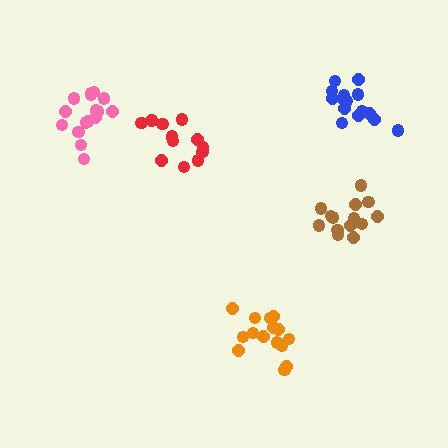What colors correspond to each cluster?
The clusters are colored: blue, orange, brown, red, pink.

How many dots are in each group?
Group 1: 15 dots, Group 2: 15 dots, Group 3: 14 dots, Group 4: 15 dots, Group 5: 16 dots (75 total).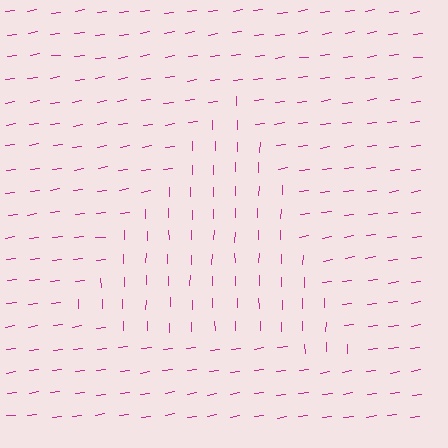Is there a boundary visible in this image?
Yes, there is a texture boundary formed by a change in line orientation.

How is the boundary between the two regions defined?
The boundary is defined purely by a change in line orientation (approximately 81 degrees difference). All lines are the same color and thickness.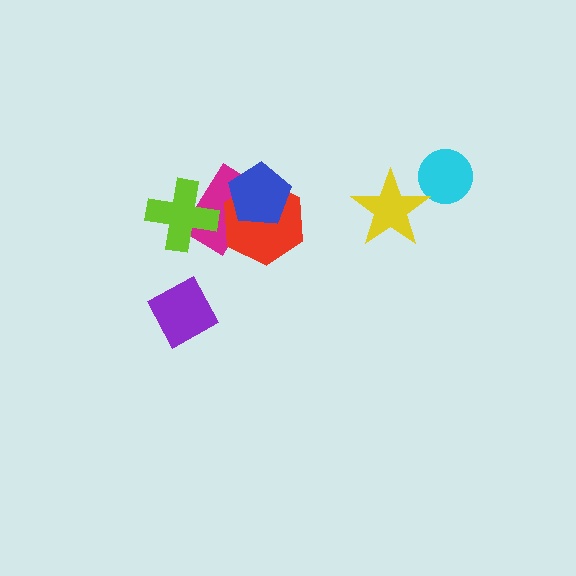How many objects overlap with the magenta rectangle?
3 objects overlap with the magenta rectangle.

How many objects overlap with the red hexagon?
2 objects overlap with the red hexagon.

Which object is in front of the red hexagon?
The blue pentagon is in front of the red hexagon.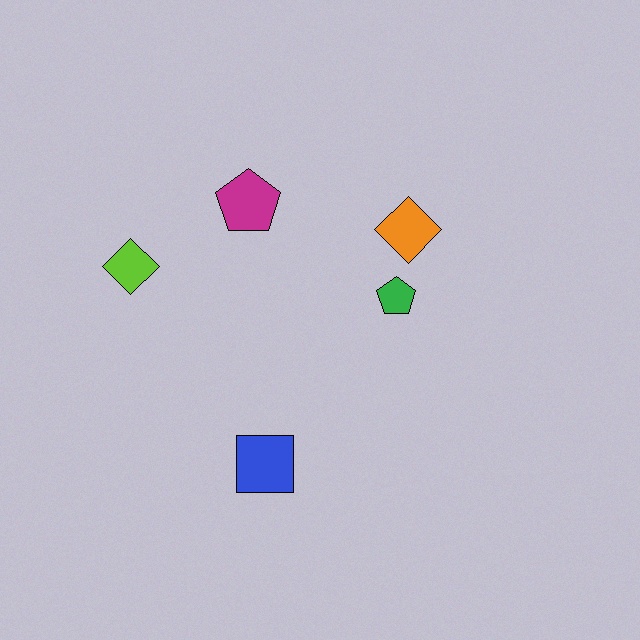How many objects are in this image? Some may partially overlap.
There are 5 objects.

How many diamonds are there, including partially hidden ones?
There are 2 diamonds.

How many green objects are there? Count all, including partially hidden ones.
There is 1 green object.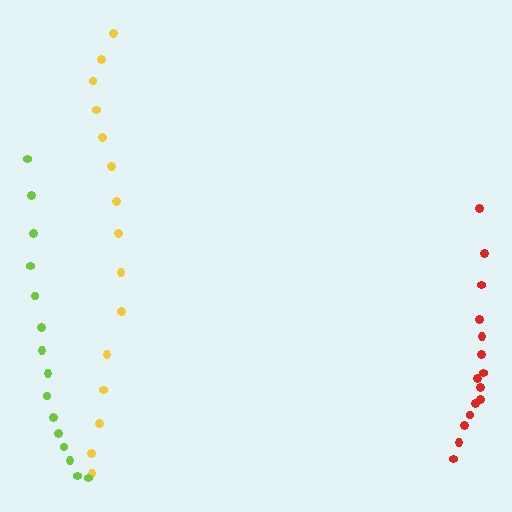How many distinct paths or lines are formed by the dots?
There are 3 distinct paths.